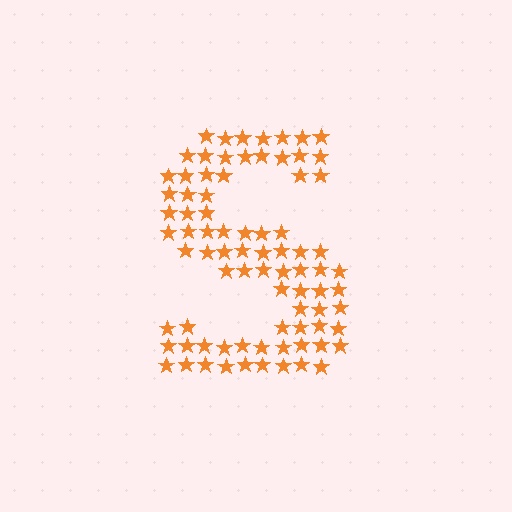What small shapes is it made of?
It is made of small stars.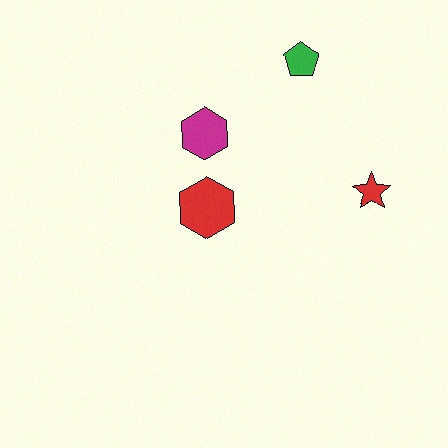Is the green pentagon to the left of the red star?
Yes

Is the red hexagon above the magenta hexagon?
No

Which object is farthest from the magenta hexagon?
The red star is farthest from the magenta hexagon.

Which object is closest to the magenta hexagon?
The red hexagon is closest to the magenta hexagon.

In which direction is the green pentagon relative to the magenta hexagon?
The green pentagon is to the right of the magenta hexagon.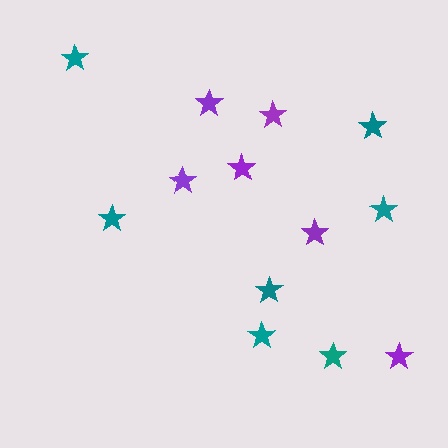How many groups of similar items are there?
There are 2 groups: one group of purple stars (6) and one group of teal stars (7).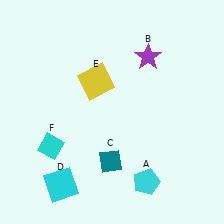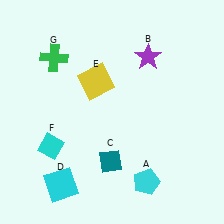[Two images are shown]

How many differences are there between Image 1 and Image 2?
There is 1 difference between the two images.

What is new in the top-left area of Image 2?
A green cross (G) was added in the top-left area of Image 2.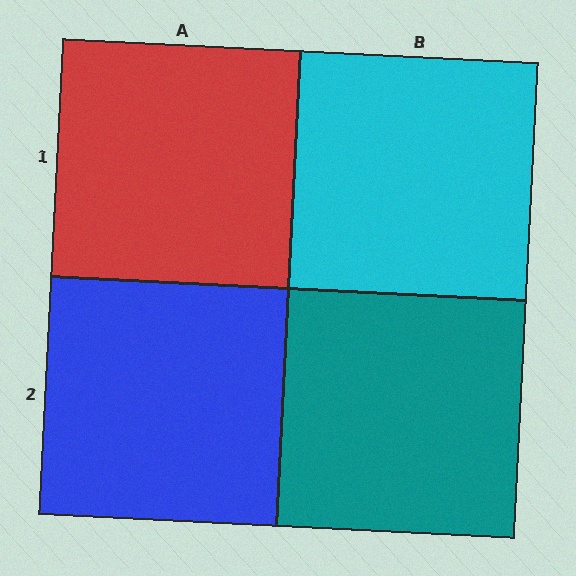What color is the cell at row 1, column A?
Red.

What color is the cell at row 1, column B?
Cyan.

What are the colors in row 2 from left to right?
Blue, teal.